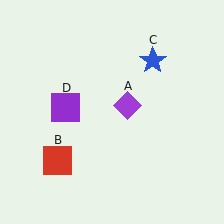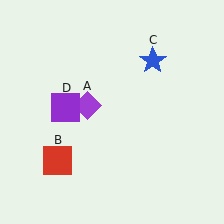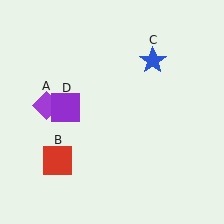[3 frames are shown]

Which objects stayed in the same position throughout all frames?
Red square (object B) and blue star (object C) and purple square (object D) remained stationary.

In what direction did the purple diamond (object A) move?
The purple diamond (object A) moved left.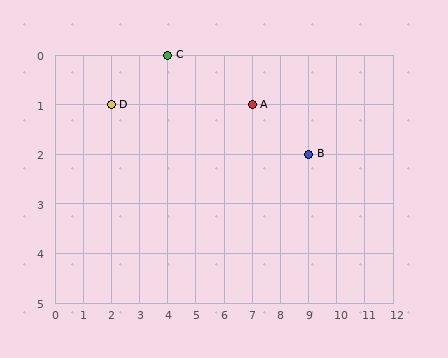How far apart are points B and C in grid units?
Points B and C are 5 columns and 2 rows apart (about 5.4 grid units diagonally).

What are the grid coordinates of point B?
Point B is at grid coordinates (9, 2).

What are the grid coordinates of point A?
Point A is at grid coordinates (7, 1).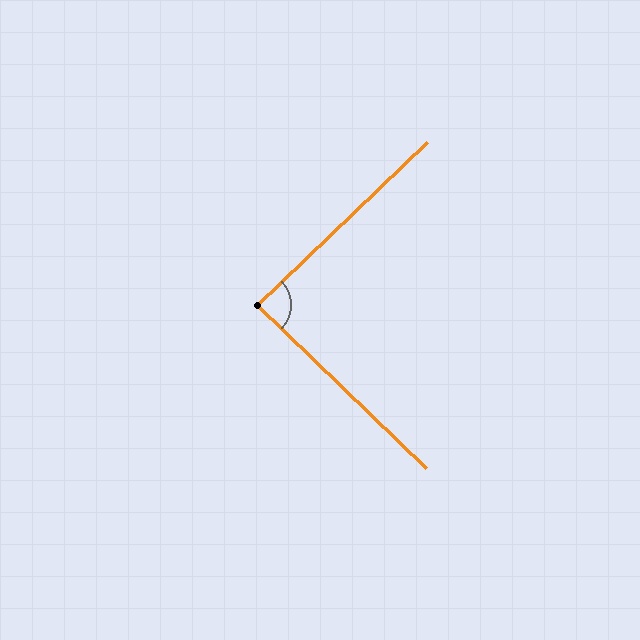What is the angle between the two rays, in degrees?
Approximately 88 degrees.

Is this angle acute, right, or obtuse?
It is approximately a right angle.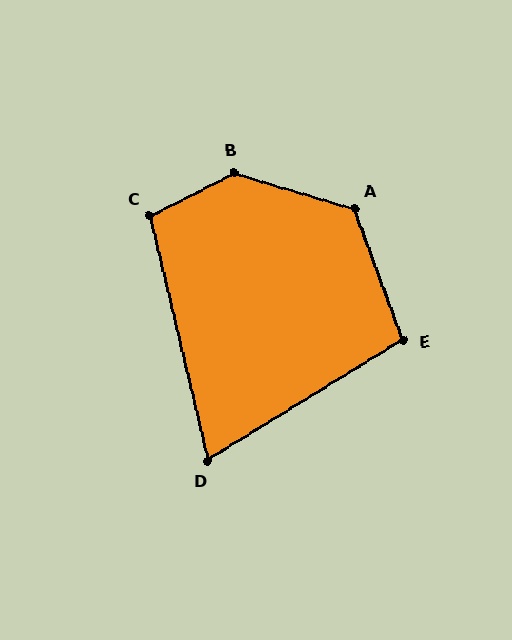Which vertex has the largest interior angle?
B, at approximately 136 degrees.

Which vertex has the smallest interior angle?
D, at approximately 72 degrees.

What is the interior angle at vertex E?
Approximately 101 degrees (obtuse).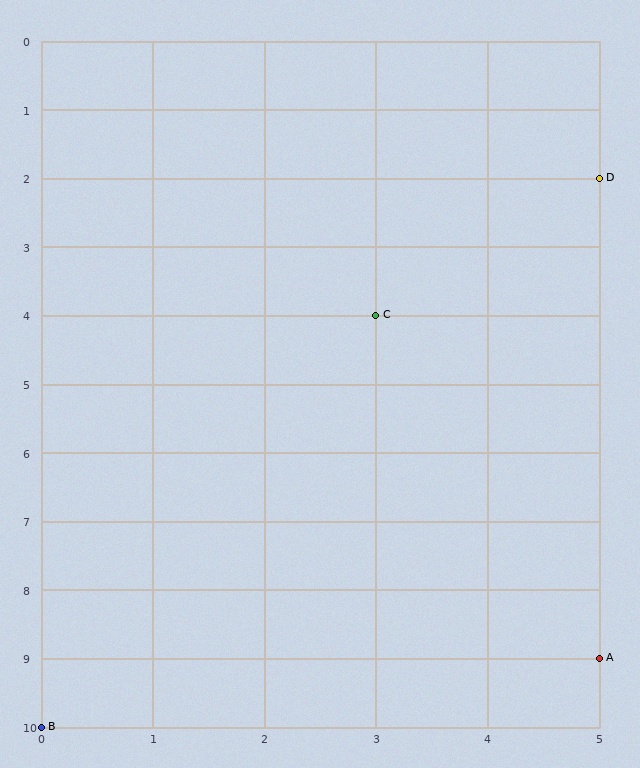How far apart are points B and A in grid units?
Points B and A are 5 columns and 1 row apart (about 5.1 grid units diagonally).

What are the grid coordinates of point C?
Point C is at grid coordinates (3, 4).